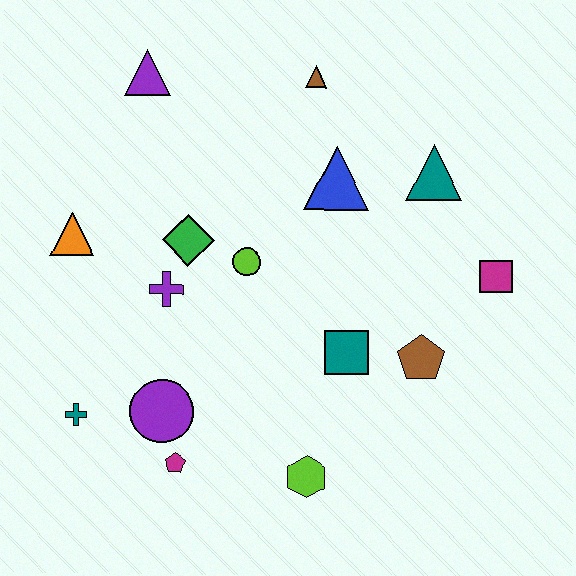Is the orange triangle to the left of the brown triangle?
Yes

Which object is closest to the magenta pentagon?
The purple circle is closest to the magenta pentagon.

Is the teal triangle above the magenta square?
Yes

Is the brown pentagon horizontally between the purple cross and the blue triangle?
No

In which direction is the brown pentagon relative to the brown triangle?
The brown pentagon is below the brown triangle.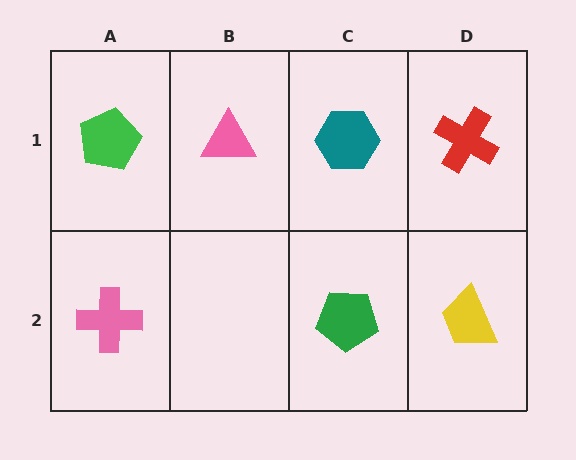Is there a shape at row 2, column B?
No, that cell is empty.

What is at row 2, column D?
A yellow trapezoid.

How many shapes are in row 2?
3 shapes.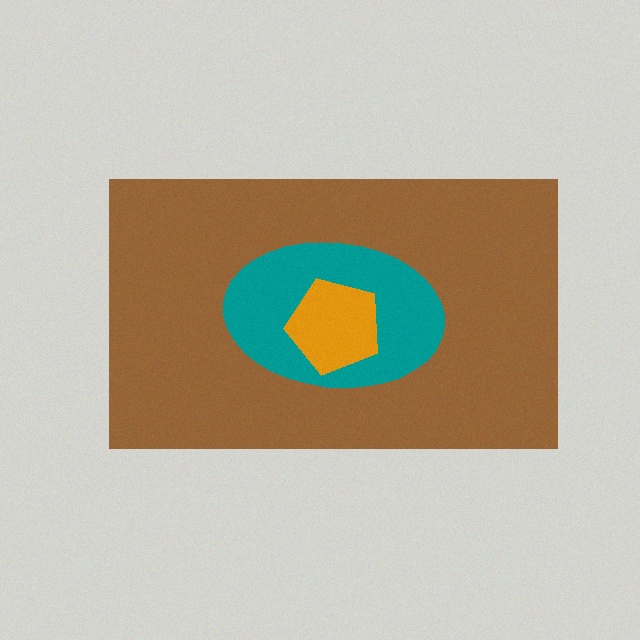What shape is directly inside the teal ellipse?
The orange pentagon.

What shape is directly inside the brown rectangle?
The teal ellipse.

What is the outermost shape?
The brown rectangle.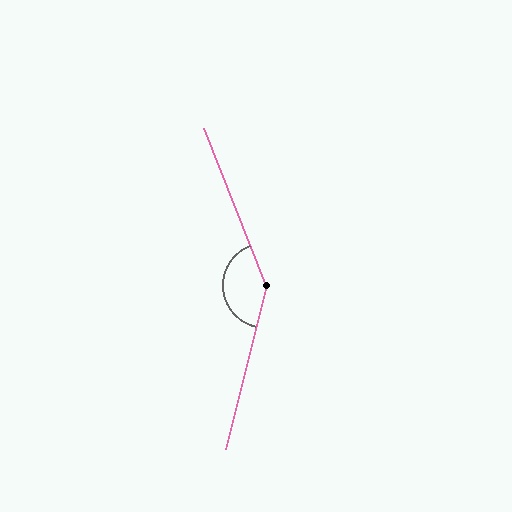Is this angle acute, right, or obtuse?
It is obtuse.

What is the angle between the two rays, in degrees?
Approximately 145 degrees.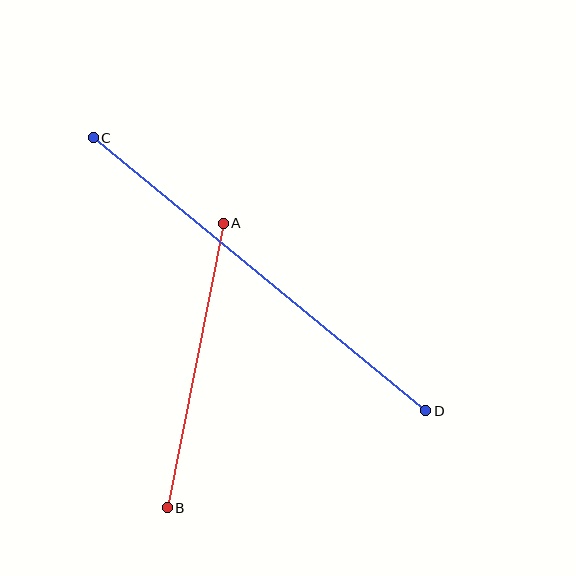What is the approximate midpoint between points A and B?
The midpoint is at approximately (195, 366) pixels.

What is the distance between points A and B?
The distance is approximately 290 pixels.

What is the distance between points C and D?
The distance is approximately 430 pixels.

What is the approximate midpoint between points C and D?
The midpoint is at approximately (260, 274) pixels.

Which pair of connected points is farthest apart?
Points C and D are farthest apart.